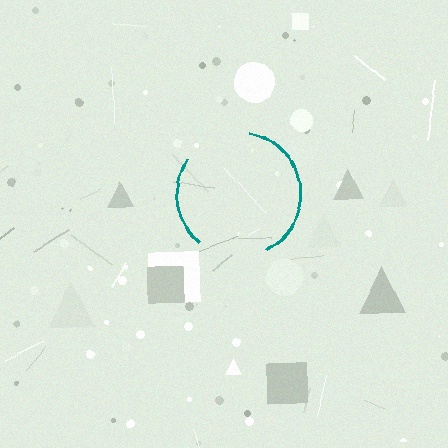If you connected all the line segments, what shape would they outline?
They would outline a circle.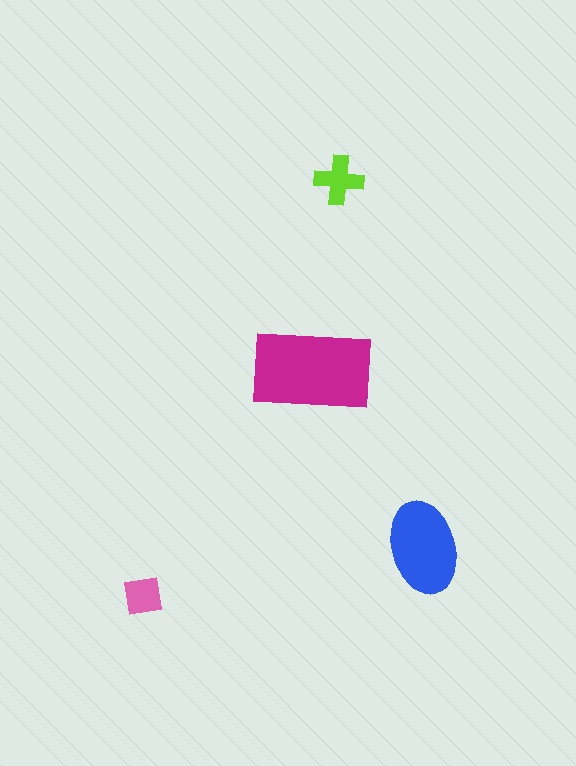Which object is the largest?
The magenta rectangle.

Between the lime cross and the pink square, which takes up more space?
The lime cross.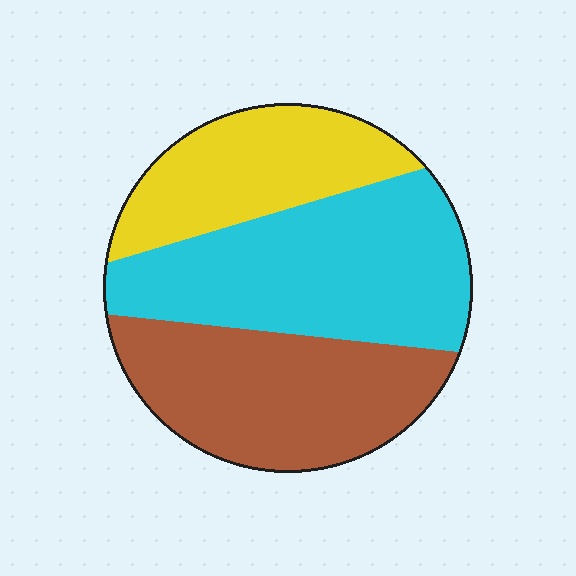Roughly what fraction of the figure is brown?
Brown covers around 35% of the figure.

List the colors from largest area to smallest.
From largest to smallest: cyan, brown, yellow.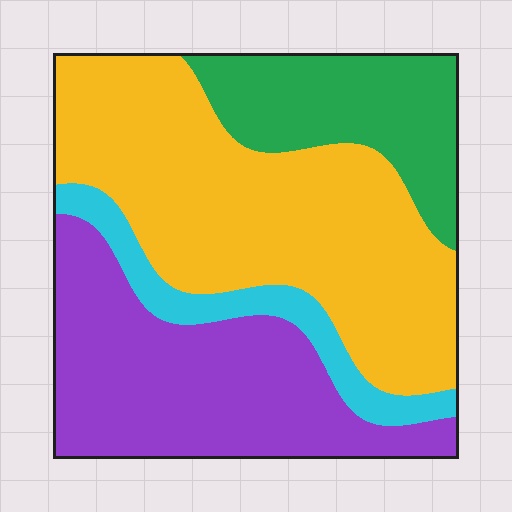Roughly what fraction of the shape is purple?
Purple covers about 30% of the shape.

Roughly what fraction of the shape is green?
Green covers 17% of the shape.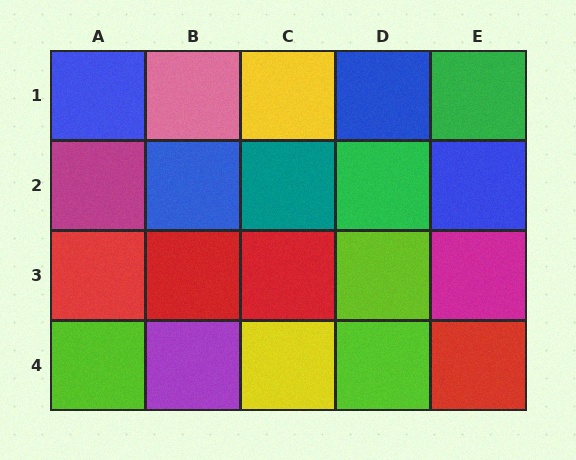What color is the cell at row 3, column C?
Red.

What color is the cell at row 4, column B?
Purple.